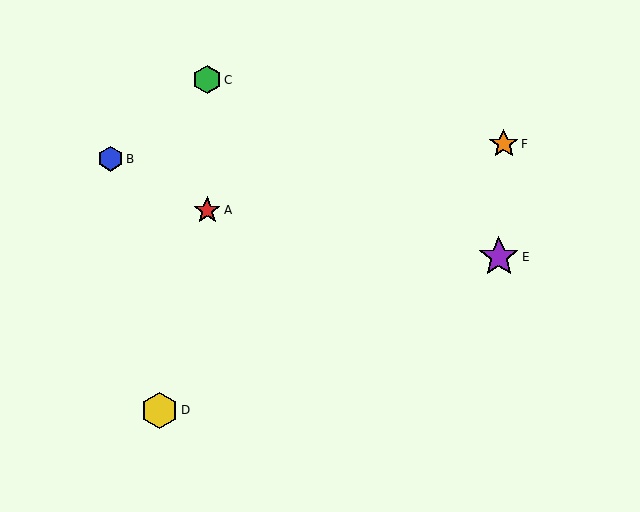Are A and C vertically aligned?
Yes, both are at x≈207.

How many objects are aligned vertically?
2 objects (A, C) are aligned vertically.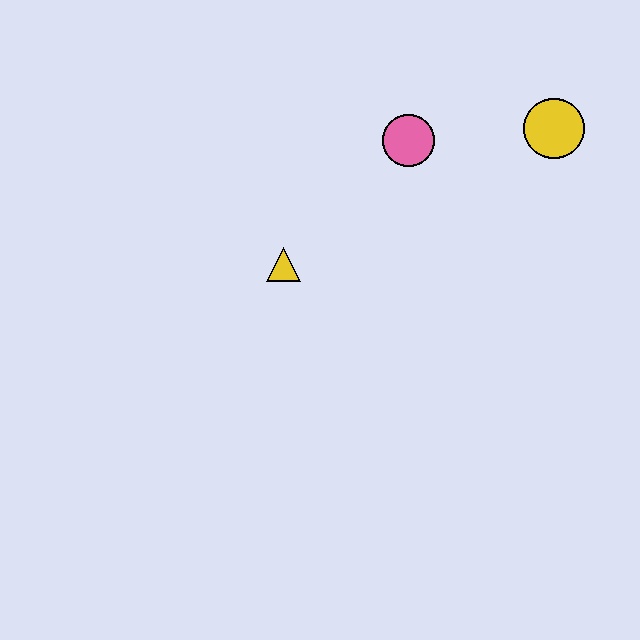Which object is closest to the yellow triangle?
The pink circle is closest to the yellow triangle.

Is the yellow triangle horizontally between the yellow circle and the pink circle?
No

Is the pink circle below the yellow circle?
Yes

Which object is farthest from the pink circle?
The yellow triangle is farthest from the pink circle.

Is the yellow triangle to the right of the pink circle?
No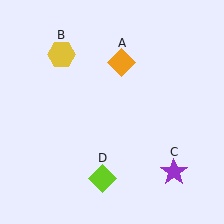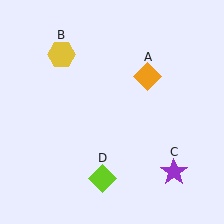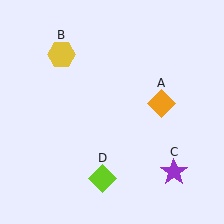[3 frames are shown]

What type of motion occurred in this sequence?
The orange diamond (object A) rotated clockwise around the center of the scene.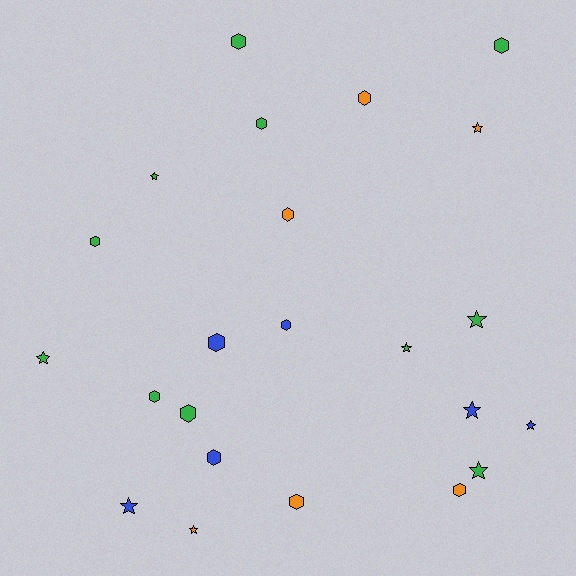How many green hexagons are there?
There are 6 green hexagons.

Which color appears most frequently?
Green, with 11 objects.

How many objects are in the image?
There are 23 objects.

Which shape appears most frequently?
Hexagon, with 13 objects.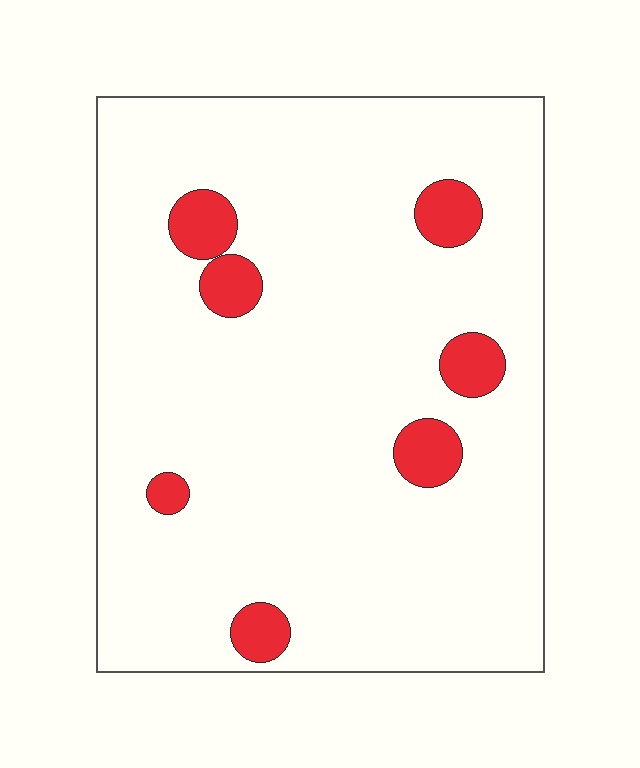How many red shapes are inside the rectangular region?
7.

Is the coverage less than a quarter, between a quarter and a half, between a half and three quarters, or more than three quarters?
Less than a quarter.